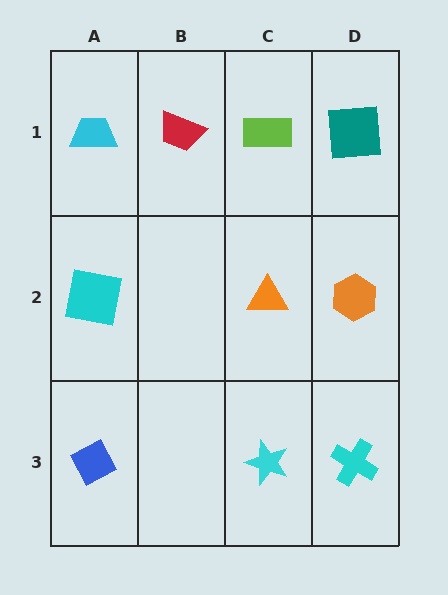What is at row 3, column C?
A cyan star.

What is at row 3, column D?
A cyan cross.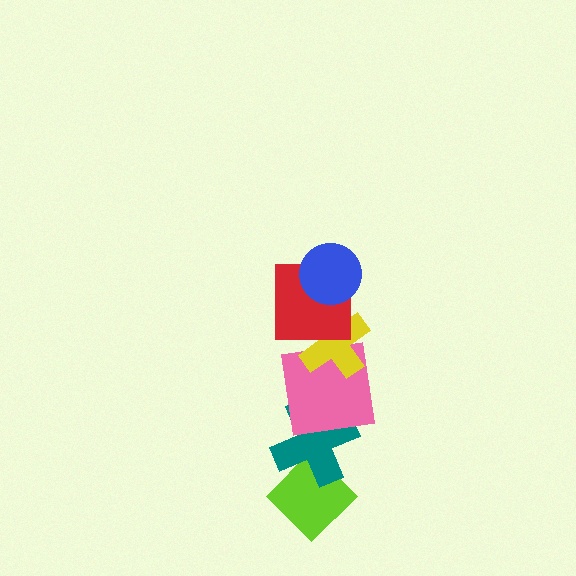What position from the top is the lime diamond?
The lime diamond is 6th from the top.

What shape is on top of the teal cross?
The pink square is on top of the teal cross.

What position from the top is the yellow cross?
The yellow cross is 3rd from the top.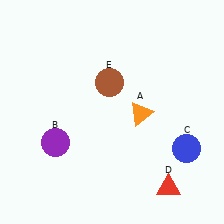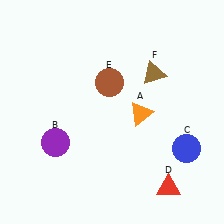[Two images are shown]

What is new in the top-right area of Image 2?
A brown triangle (F) was added in the top-right area of Image 2.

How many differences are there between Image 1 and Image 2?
There is 1 difference between the two images.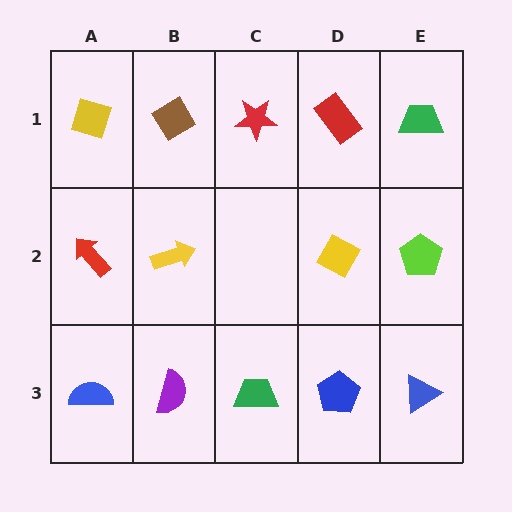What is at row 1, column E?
A green trapezoid.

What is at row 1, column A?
A yellow diamond.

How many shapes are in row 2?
4 shapes.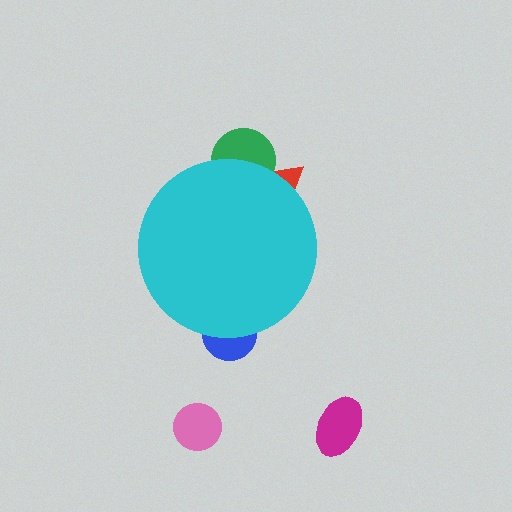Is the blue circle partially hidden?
Yes, the blue circle is partially hidden behind the cyan circle.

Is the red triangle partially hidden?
Yes, the red triangle is partially hidden behind the cyan circle.